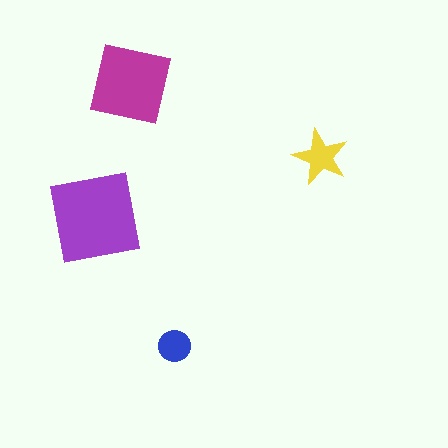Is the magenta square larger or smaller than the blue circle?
Larger.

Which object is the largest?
The purple square.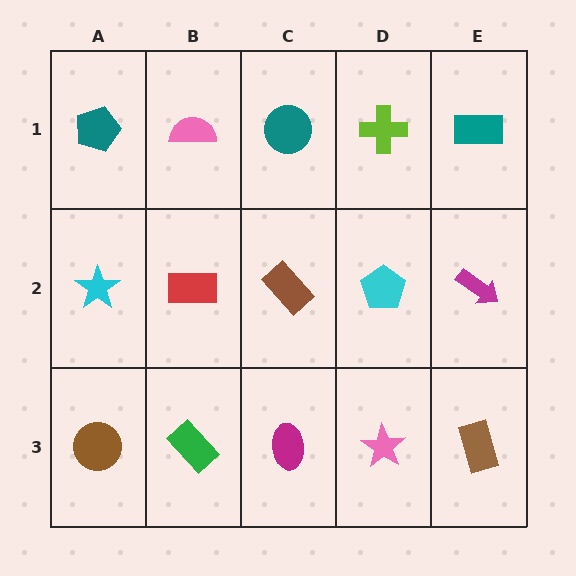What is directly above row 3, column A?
A cyan star.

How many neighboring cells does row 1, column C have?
3.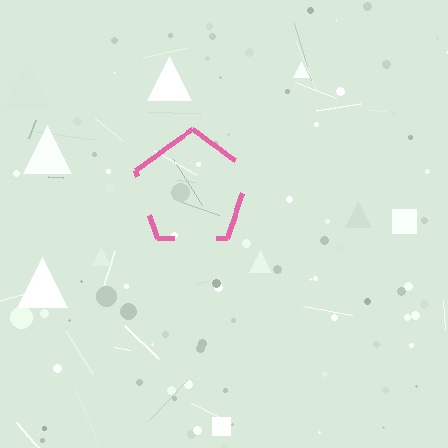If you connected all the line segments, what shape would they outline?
They would outline a pentagon.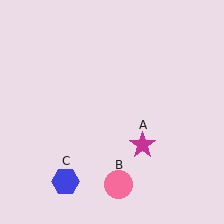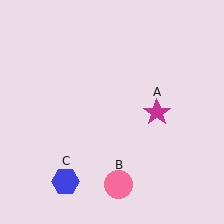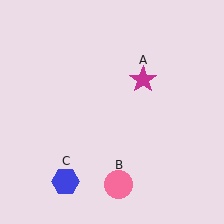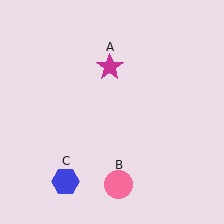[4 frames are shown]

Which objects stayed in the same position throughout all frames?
Pink circle (object B) and blue hexagon (object C) remained stationary.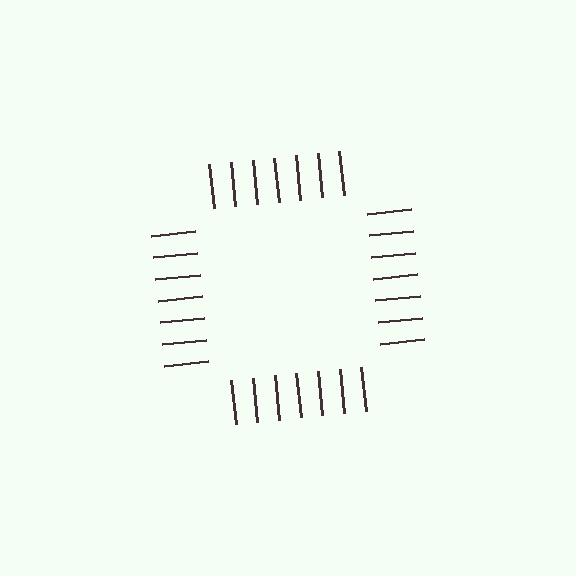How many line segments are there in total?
28 — 7 along each of the 4 edges.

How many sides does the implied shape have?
4 sides — the line-ends trace a square.